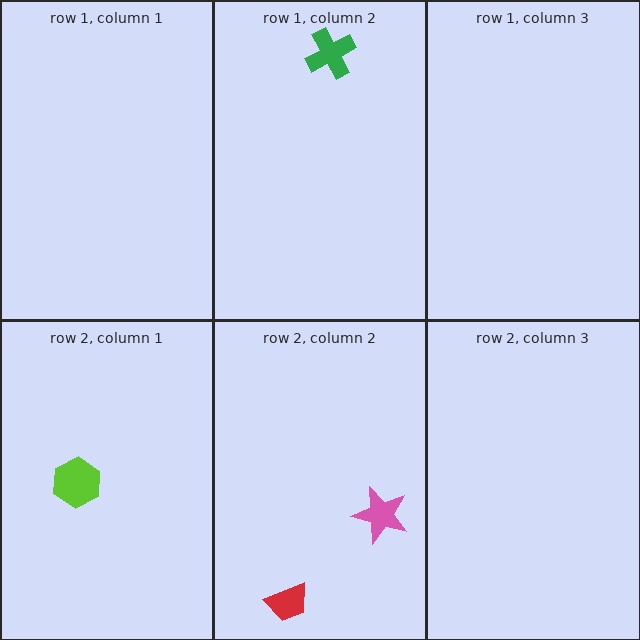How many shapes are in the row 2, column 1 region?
1.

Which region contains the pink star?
The row 2, column 2 region.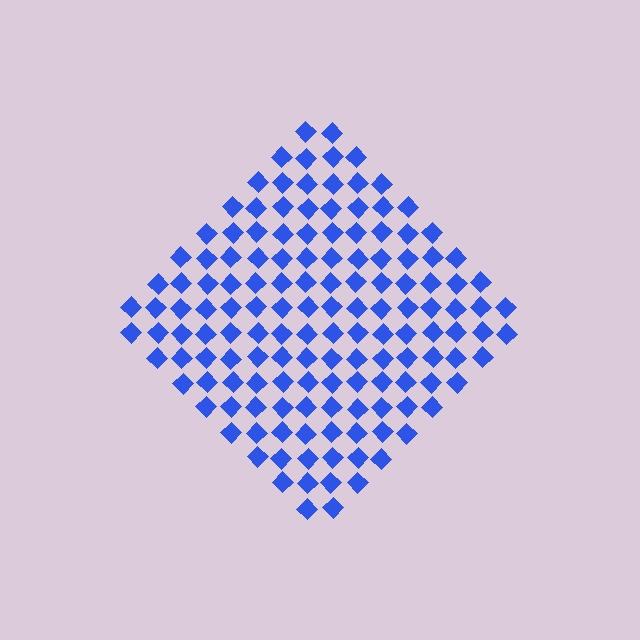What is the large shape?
The large shape is a diamond.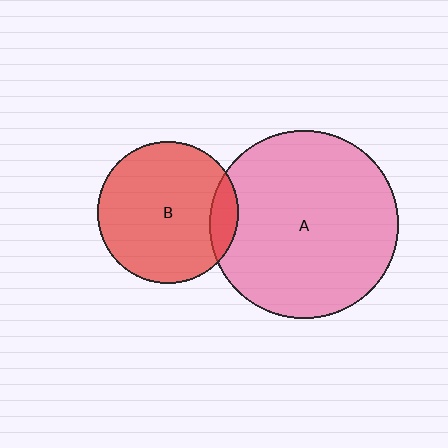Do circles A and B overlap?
Yes.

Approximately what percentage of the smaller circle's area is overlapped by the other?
Approximately 10%.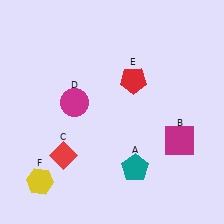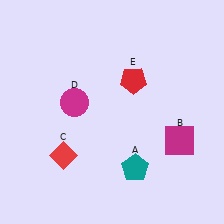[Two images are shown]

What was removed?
The yellow hexagon (F) was removed in Image 2.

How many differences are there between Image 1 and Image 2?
There is 1 difference between the two images.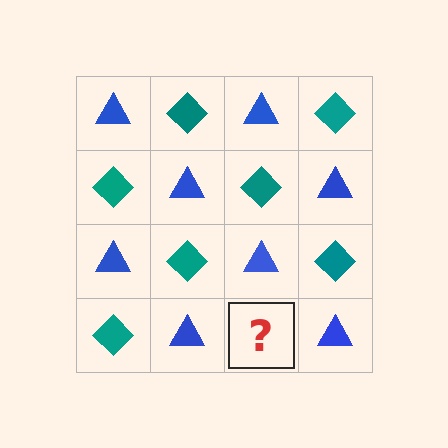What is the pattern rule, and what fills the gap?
The rule is that it alternates blue triangle and teal diamond in a checkerboard pattern. The gap should be filled with a teal diamond.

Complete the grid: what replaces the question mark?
The question mark should be replaced with a teal diamond.